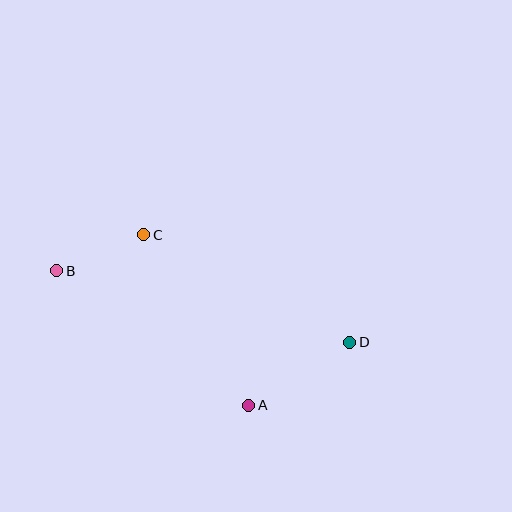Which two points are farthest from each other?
Points B and D are farthest from each other.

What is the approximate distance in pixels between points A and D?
The distance between A and D is approximately 119 pixels.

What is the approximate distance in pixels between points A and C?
The distance between A and C is approximately 200 pixels.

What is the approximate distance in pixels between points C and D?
The distance between C and D is approximately 232 pixels.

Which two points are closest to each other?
Points B and C are closest to each other.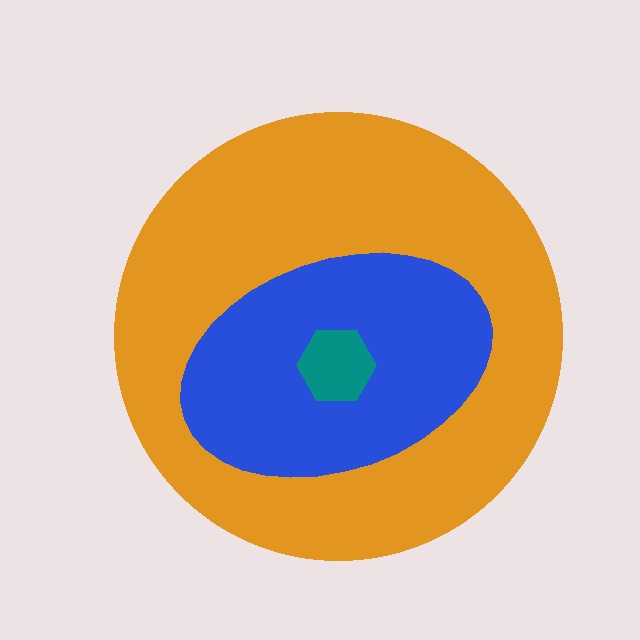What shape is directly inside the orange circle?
The blue ellipse.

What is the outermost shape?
The orange circle.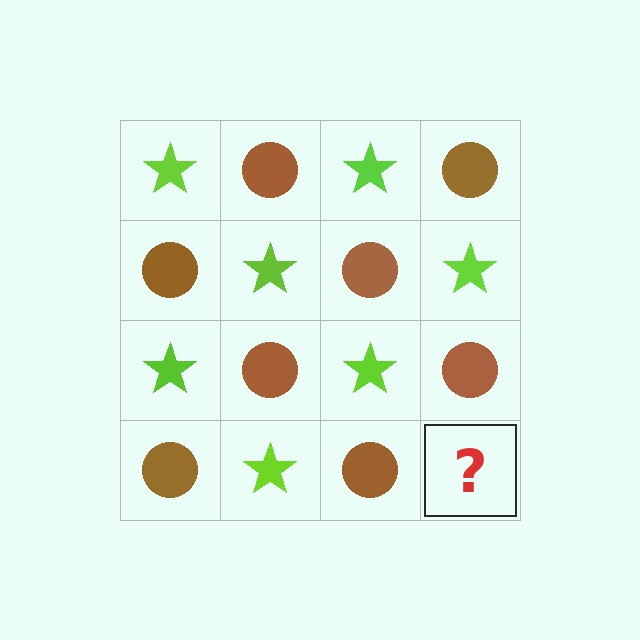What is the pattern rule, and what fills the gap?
The rule is that it alternates lime star and brown circle in a checkerboard pattern. The gap should be filled with a lime star.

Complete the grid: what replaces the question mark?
The question mark should be replaced with a lime star.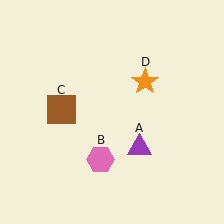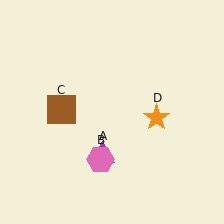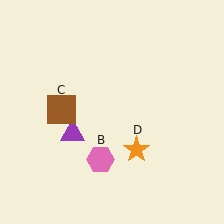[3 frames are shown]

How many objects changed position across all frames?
2 objects changed position: purple triangle (object A), orange star (object D).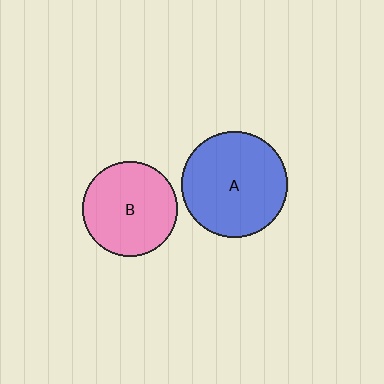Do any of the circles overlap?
No, none of the circles overlap.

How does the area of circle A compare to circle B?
Approximately 1.2 times.